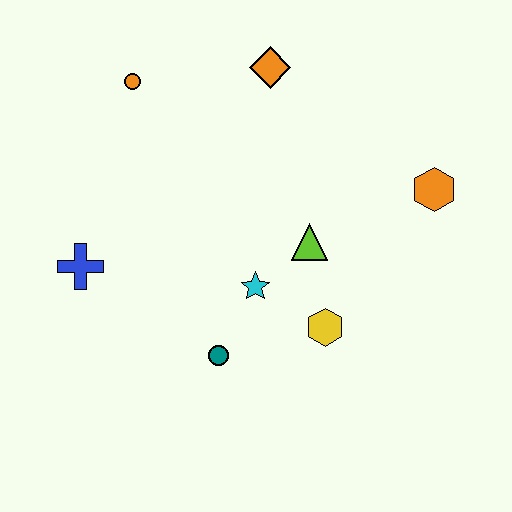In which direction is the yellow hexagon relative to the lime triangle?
The yellow hexagon is below the lime triangle.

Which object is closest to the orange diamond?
The orange circle is closest to the orange diamond.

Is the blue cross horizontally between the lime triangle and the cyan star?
No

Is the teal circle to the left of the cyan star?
Yes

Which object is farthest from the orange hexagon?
The blue cross is farthest from the orange hexagon.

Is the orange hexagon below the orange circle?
Yes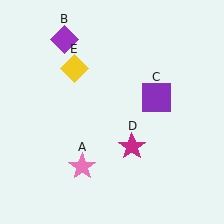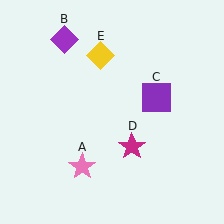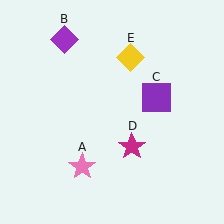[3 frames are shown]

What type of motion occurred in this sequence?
The yellow diamond (object E) rotated clockwise around the center of the scene.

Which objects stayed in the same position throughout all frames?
Pink star (object A) and purple diamond (object B) and purple square (object C) and magenta star (object D) remained stationary.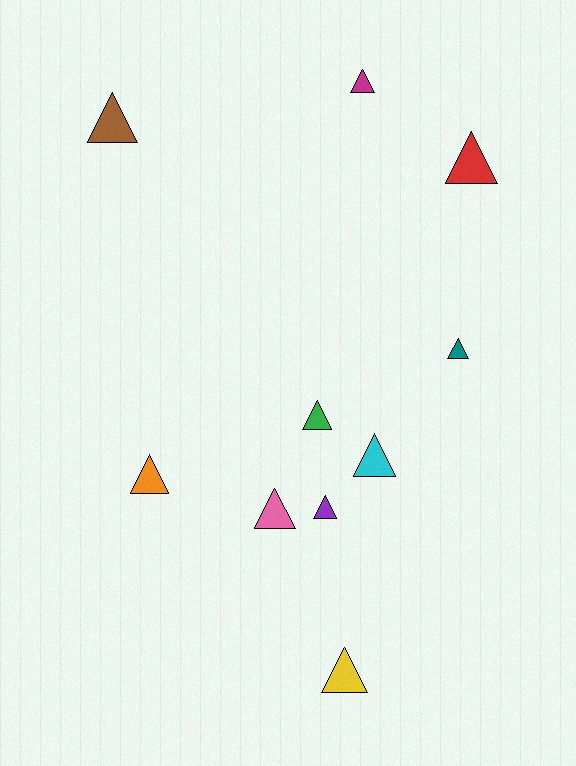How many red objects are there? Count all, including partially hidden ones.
There is 1 red object.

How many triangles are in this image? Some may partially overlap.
There are 10 triangles.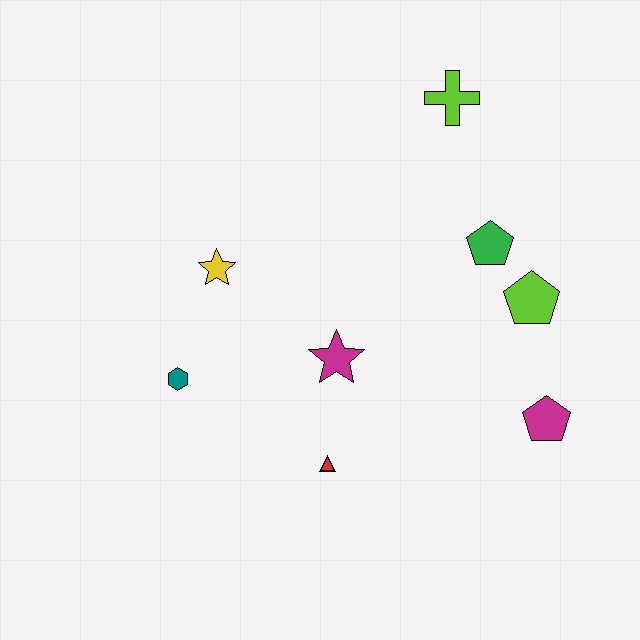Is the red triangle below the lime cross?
Yes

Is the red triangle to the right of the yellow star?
Yes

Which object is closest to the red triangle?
The magenta star is closest to the red triangle.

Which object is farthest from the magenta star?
The lime cross is farthest from the magenta star.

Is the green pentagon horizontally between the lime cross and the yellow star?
No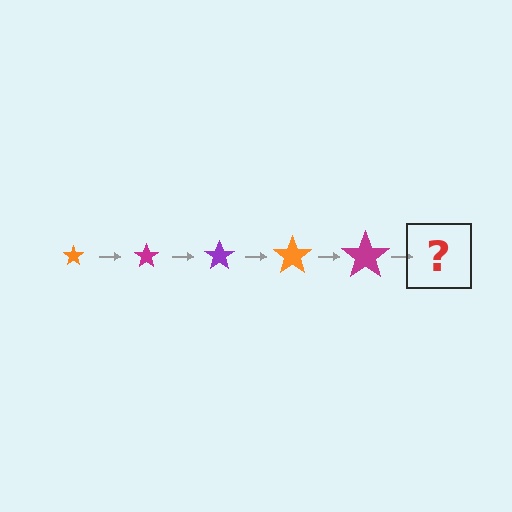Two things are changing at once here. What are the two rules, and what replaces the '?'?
The two rules are that the star grows larger each step and the color cycles through orange, magenta, and purple. The '?' should be a purple star, larger than the previous one.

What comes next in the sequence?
The next element should be a purple star, larger than the previous one.